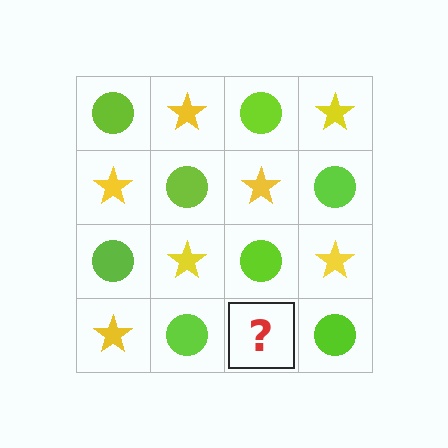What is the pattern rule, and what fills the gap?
The rule is that it alternates lime circle and yellow star in a checkerboard pattern. The gap should be filled with a yellow star.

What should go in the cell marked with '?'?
The missing cell should contain a yellow star.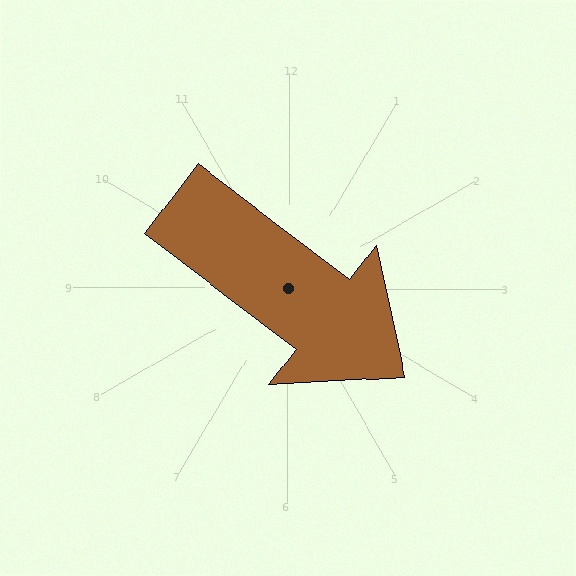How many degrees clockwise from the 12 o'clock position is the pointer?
Approximately 127 degrees.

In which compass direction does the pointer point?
Southeast.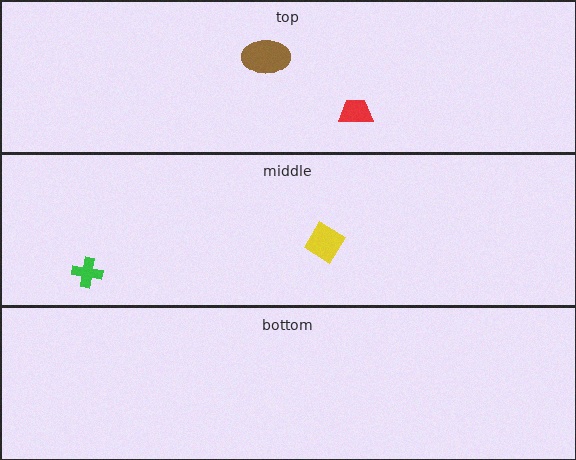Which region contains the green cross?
The middle region.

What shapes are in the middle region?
The green cross, the yellow diamond.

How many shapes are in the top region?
2.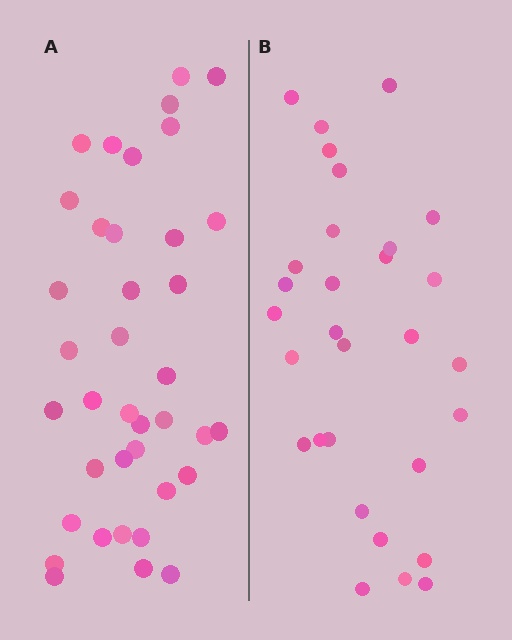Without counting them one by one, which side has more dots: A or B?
Region A (the left region) has more dots.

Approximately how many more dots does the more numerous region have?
Region A has roughly 8 or so more dots than region B.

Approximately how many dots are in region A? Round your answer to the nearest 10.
About 40 dots. (The exact count is 38, which rounds to 40.)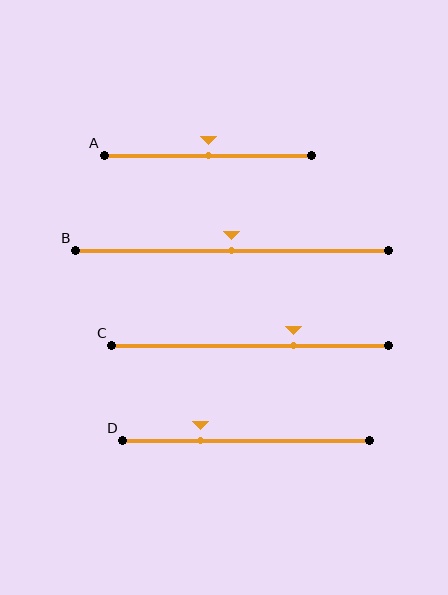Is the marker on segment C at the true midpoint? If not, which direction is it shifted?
No, the marker on segment C is shifted to the right by about 16% of the segment length.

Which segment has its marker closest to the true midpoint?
Segment A has its marker closest to the true midpoint.